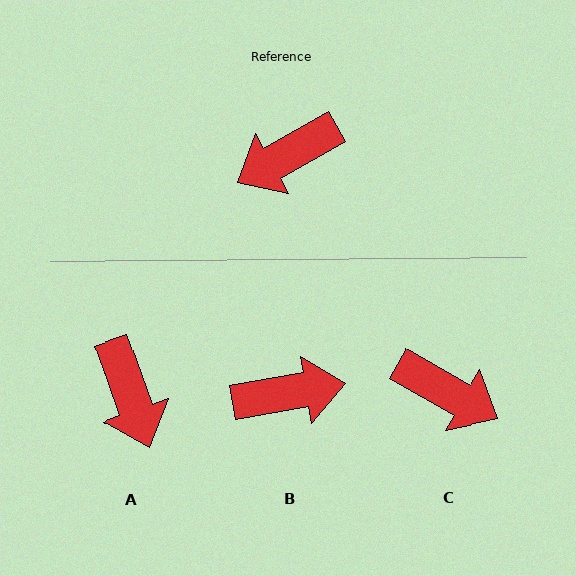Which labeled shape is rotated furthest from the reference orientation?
B, about 160 degrees away.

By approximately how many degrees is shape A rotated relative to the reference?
Approximately 80 degrees counter-clockwise.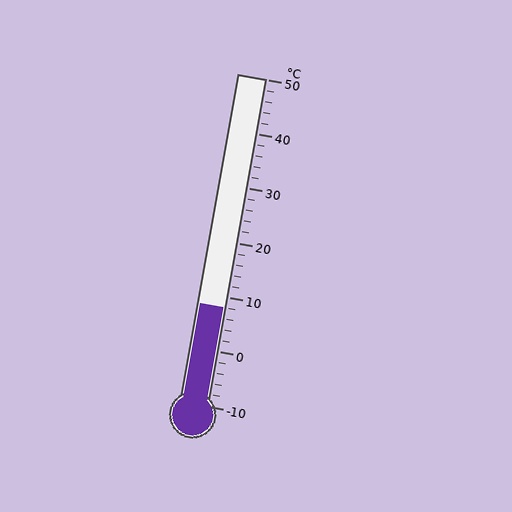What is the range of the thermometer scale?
The thermometer scale ranges from -10°C to 50°C.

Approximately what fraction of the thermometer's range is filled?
The thermometer is filled to approximately 30% of its range.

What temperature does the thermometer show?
The thermometer shows approximately 8°C.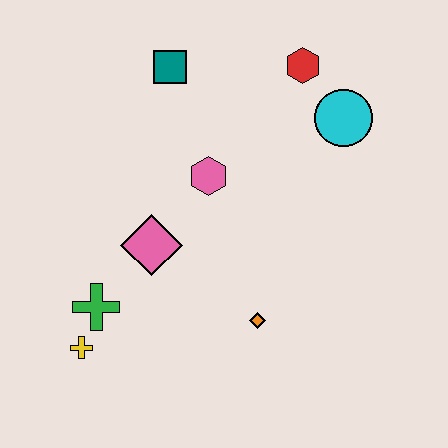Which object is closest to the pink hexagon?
The pink diamond is closest to the pink hexagon.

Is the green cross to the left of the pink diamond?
Yes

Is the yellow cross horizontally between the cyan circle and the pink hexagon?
No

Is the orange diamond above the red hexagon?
No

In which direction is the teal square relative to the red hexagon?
The teal square is to the left of the red hexagon.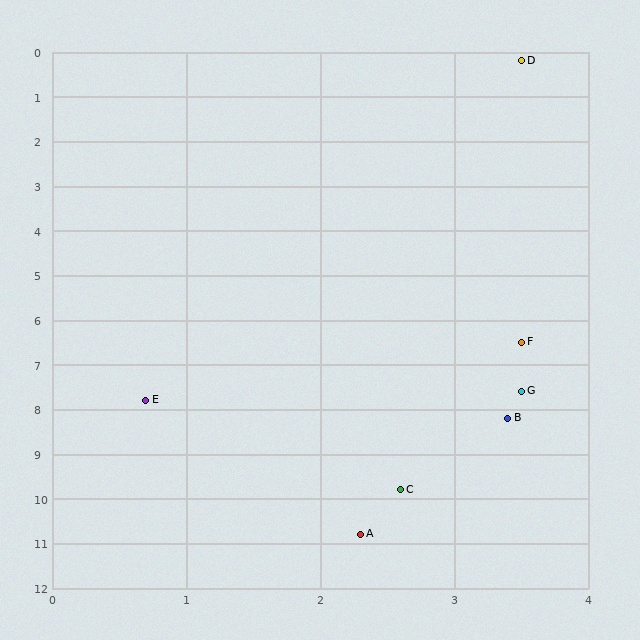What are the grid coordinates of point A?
Point A is at approximately (2.3, 10.8).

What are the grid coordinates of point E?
Point E is at approximately (0.7, 7.8).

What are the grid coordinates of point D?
Point D is at approximately (3.5, 0.2).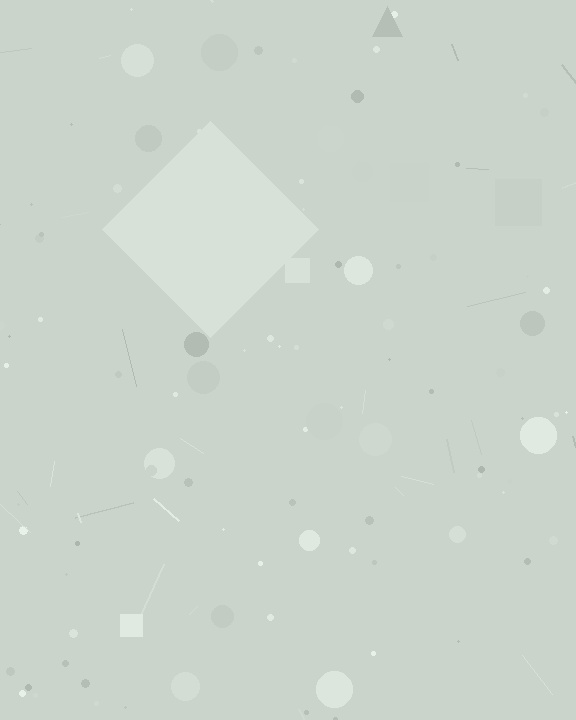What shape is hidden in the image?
A diamond is hidden in the image.